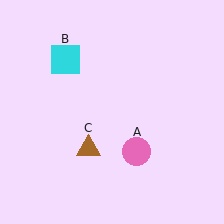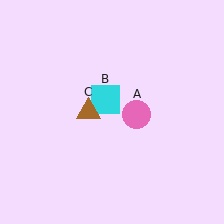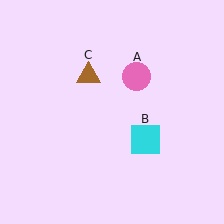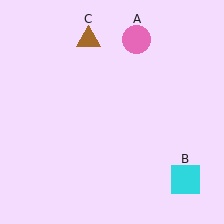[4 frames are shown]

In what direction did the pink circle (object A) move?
The pink circle (object A) moved up.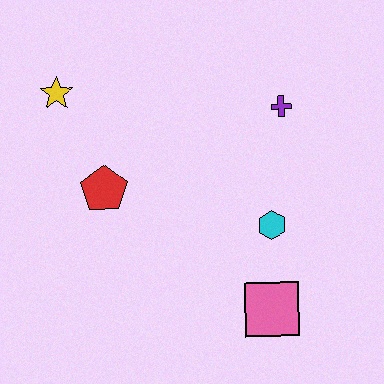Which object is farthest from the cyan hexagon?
The yellow star is farthest from the cyan hexagon.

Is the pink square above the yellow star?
No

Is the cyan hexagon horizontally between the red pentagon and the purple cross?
Yes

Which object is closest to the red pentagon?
The yellow star is closest to the red pentagon.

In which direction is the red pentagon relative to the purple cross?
The red pentagon is to the left of the purple cross.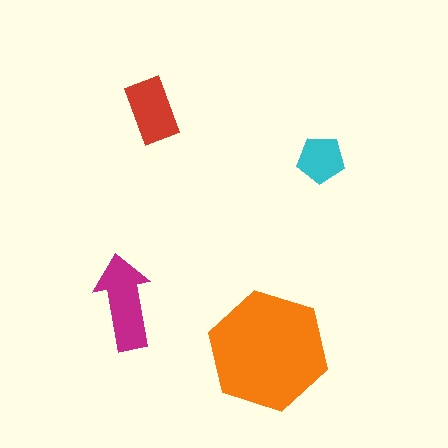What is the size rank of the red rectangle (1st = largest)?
3rd.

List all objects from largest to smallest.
The orange hexagon, the magenta arrow, the red rectangle, the cyan pentagon.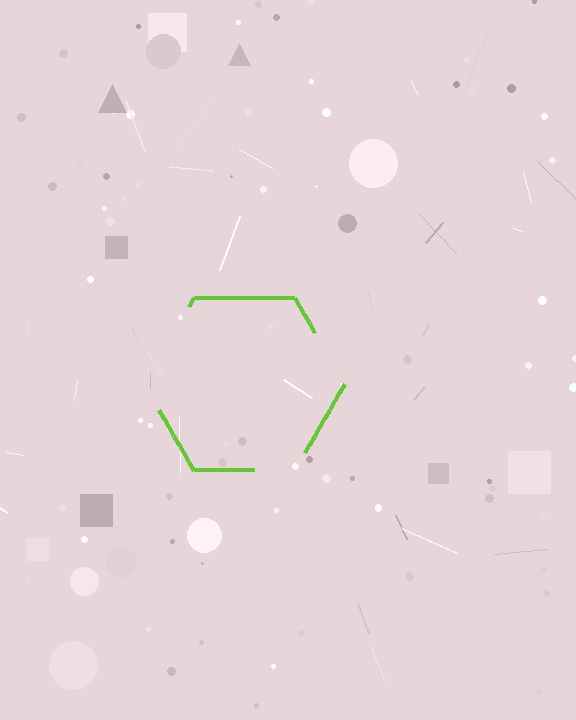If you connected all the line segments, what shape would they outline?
They would outline a hexagon.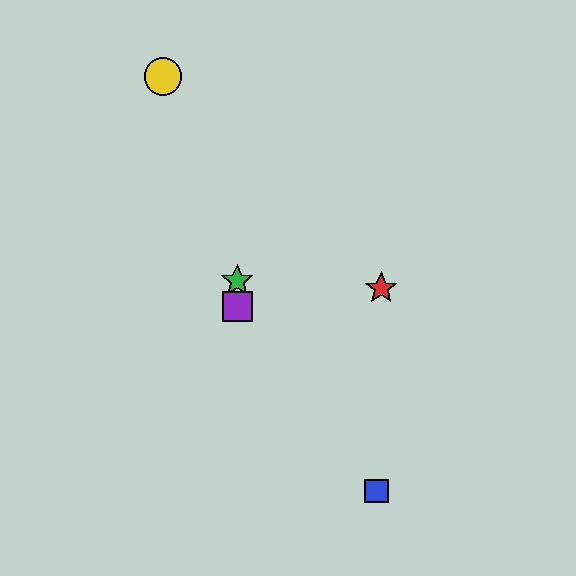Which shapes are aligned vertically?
The green star, the purple square are aligned vertically.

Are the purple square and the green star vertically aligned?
Yes, both are at x≈237.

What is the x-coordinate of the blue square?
The blue square is at x≈376.